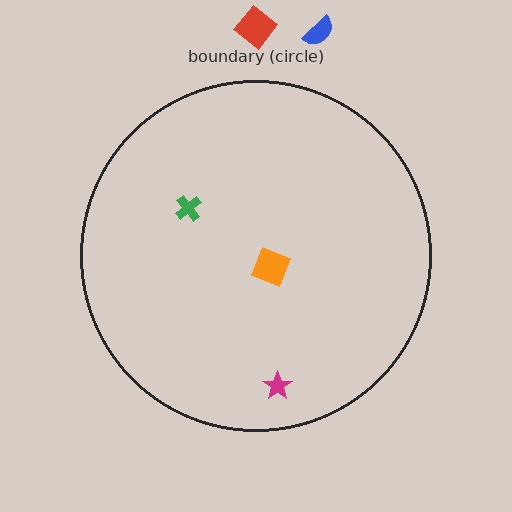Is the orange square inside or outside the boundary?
Inside.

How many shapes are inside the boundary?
3 inside, 2 outside.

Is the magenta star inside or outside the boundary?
Inside.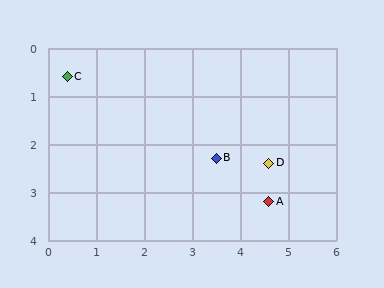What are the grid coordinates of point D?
Point D is at approximately (4.6, 2.4).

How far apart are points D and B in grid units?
Points D and B are about 1.1 grid units apart.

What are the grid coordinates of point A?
Point A is at approximately (4.6, 3.2).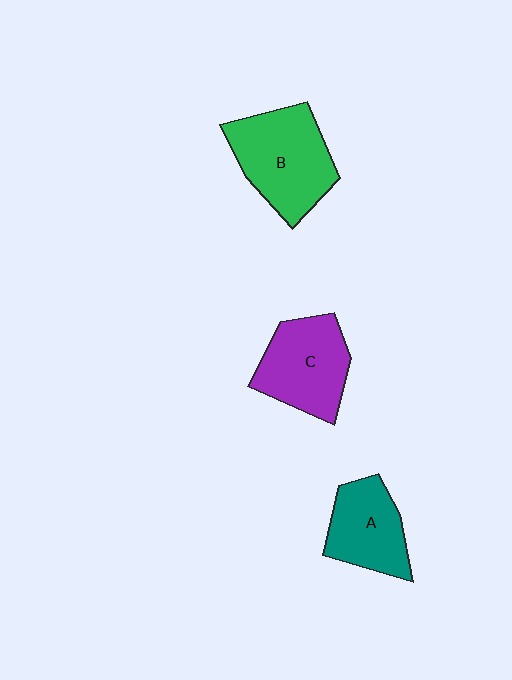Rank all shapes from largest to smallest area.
From largest to smallest: B (green), C (purple), A (teal).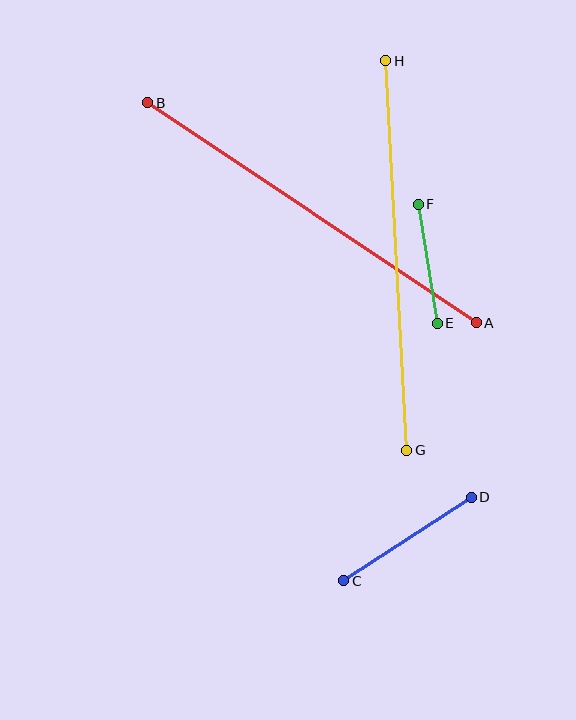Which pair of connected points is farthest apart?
Points A and B are farthest apart.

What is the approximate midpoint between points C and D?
The midpoint is at approximately (407, 539) pixels.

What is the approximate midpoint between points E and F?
The midpoint is at approximately (428, 264) pixels.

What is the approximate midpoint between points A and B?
The midpoint is at approximately (312, 213) pixels.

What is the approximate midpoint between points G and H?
The midpoint is at approximately (396, 255) pixels.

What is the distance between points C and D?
The distance is approximately 152 pixels.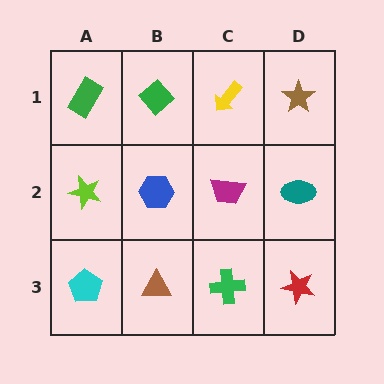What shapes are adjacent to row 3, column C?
A magenta trapezoid (row 2, column C), a brown triangle (row 3, column B), a red star (row 3, column D).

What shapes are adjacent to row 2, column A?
A green rectangle (row 1, column A), a cyan pentagon (row 3, column A), a blue hexagon (row 2, column B).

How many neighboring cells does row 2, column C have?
4.